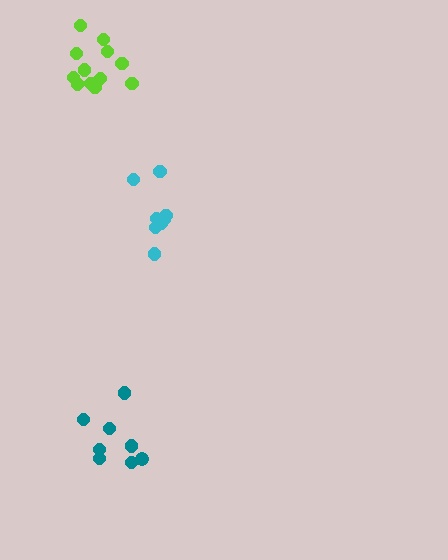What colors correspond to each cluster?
The clusters are colored: teal, cyan, lime.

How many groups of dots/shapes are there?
There are 3 groups.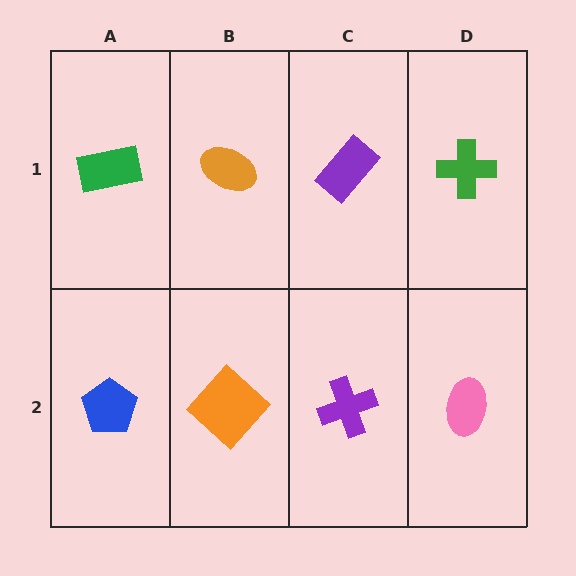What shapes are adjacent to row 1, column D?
A pink ellipse (row 2, column D), a purple rectangle (row 1, column C).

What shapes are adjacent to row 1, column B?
An orange diamond (row 2, column B), a green rectangle (row 1, column A), a purple rectangle (row 1, column C).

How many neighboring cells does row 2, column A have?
2.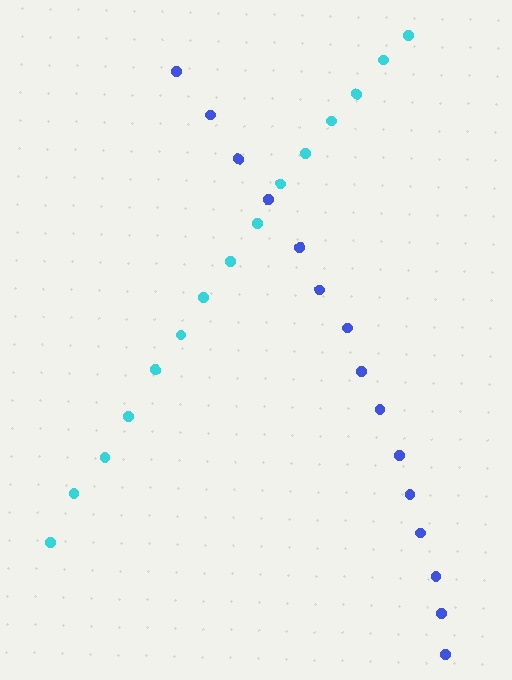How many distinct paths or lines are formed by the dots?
There are 2 distinct paths.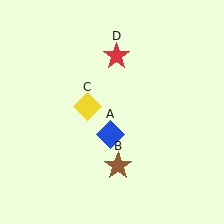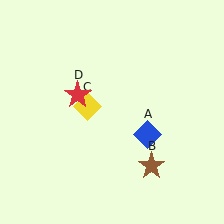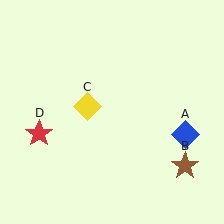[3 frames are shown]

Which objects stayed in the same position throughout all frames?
Yellow diamond (object C) remained stationary.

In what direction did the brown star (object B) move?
The brown star (object B) moved right.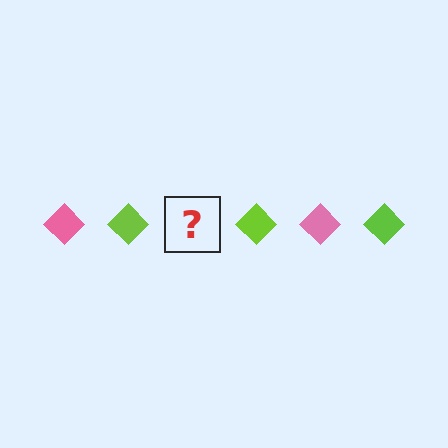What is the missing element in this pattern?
The missing element is a pink diamond.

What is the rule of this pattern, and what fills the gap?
The rule is that the pattern cycles through pink, lime diamonds. The gap should be filled with a pink diamond.